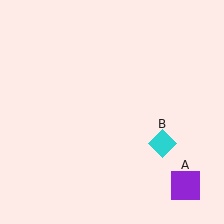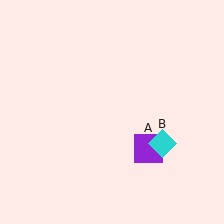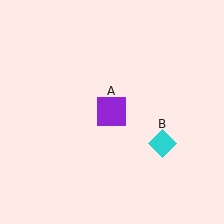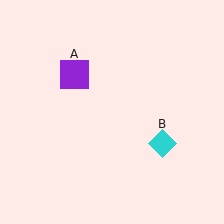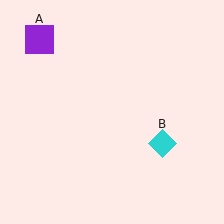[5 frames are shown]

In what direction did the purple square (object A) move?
The purple square (object A) moved up and to the left.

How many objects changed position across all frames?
1 object changed position: purple square (object A).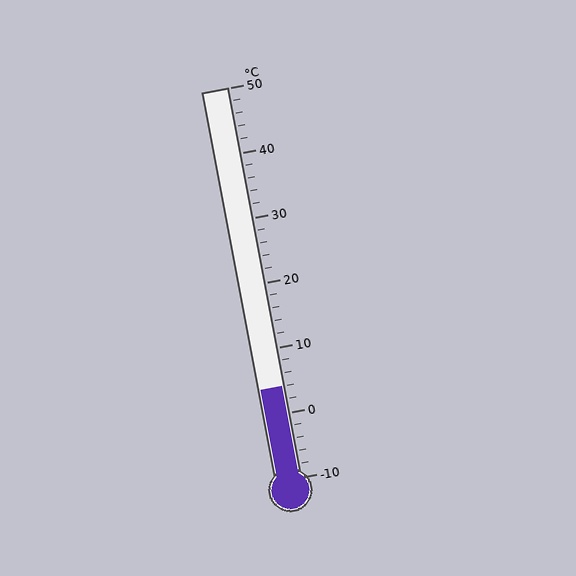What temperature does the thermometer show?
The thermometer shows approximately 4°C.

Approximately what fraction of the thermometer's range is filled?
The thermometer is filled to approximately 25% of its range.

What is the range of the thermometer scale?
The thermometer scale ranges from -10°C to 50°C.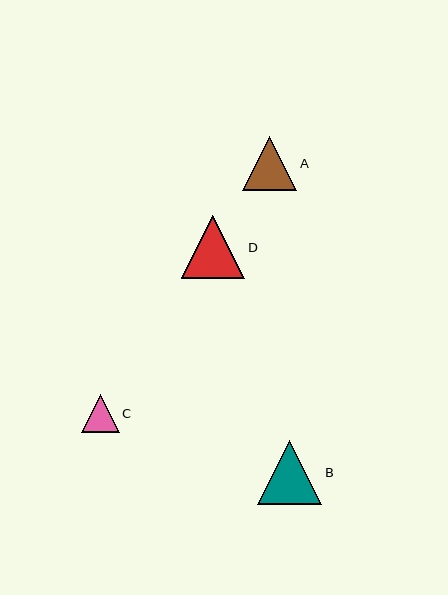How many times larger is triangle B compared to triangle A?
Triangle B is approximately 1.2 times the size of triangle A.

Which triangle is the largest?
Triangle B is the largest with a size of approximately 64 pixels.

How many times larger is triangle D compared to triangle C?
Triangle D is approximately 1.7 times the size of triangle C.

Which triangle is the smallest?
Triangle C is the smallest with a size of approximately 38 pixels.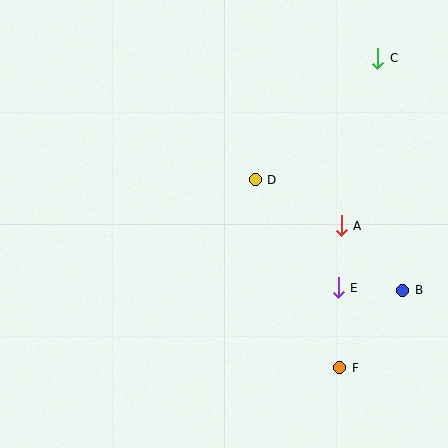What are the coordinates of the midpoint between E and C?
The midpoint between E and C is at (358, 173).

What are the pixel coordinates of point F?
Point F is at (340, 368).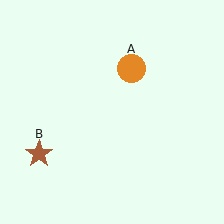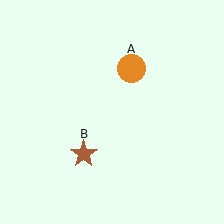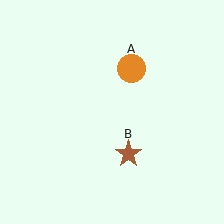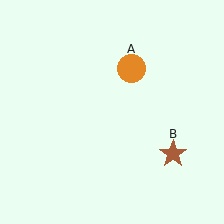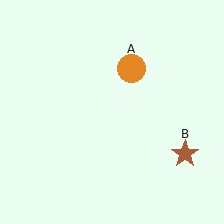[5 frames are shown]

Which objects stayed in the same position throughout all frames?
Orange circle (object A) remained stationary.